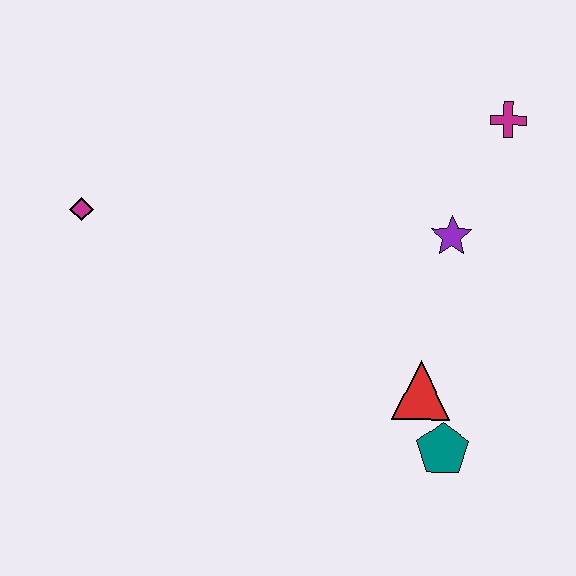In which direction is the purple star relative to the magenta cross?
The purple star is below the magenta cross.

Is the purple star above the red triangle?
Yes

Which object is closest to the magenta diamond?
The purple star is closest to the magenta diamond.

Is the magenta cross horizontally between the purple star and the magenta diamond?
No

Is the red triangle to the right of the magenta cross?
No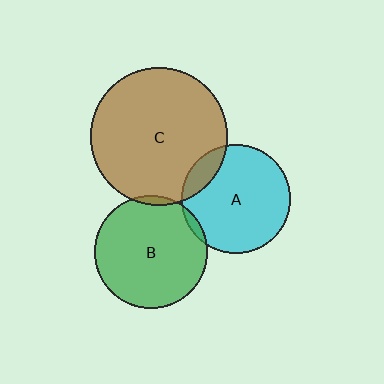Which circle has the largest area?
Circle C (brown).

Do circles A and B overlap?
Yes.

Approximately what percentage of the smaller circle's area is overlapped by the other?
Approximately 5%.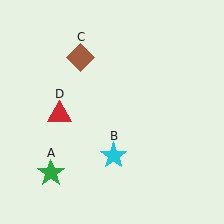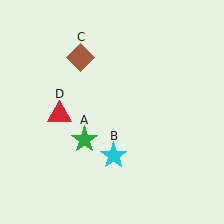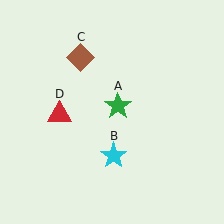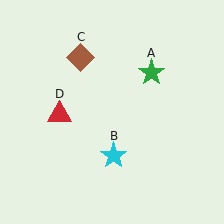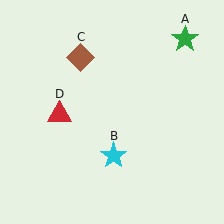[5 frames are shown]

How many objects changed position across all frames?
1 object changed position: green star (object A).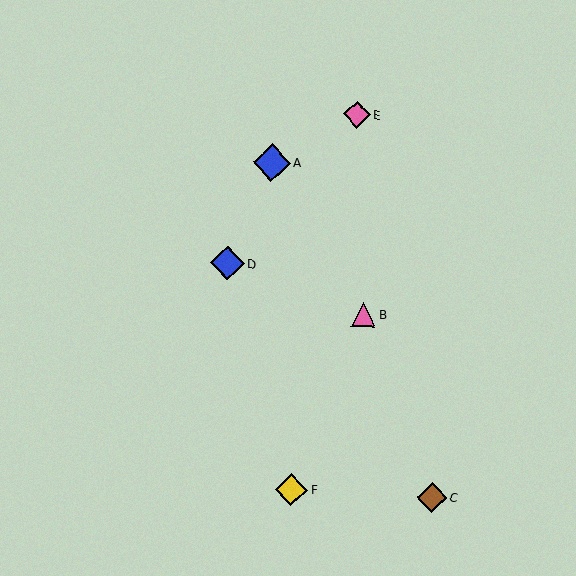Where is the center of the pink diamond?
The center of the pink diamond is at (357, 115).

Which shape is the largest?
The blue diamond (labeled A) is the largest.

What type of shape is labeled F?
Shape F is a yellow diamond.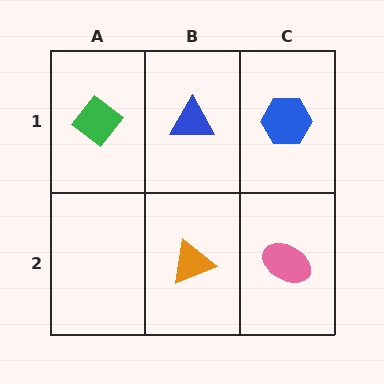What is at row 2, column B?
An orange triangle.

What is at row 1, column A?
A green diamond.